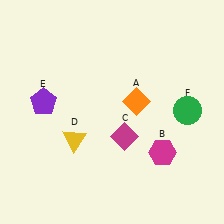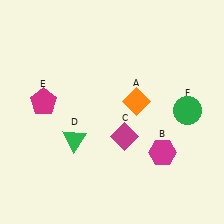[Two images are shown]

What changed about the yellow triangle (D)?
In Image 1, D is yellow. In Image 2, it changed to green.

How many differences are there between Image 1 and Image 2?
There are 2 differences between the two images.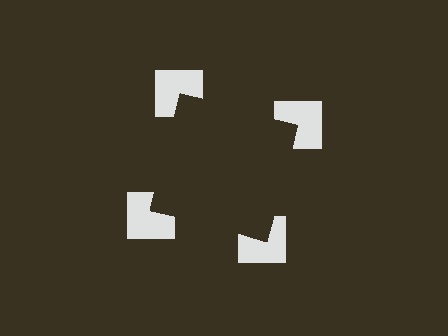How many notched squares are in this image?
There are 4 — one at each vertex of the illusory square.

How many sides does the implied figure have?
4 sides.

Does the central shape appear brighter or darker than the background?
It typically appears slightly darker than the background, even though no actual brightness change is drawn.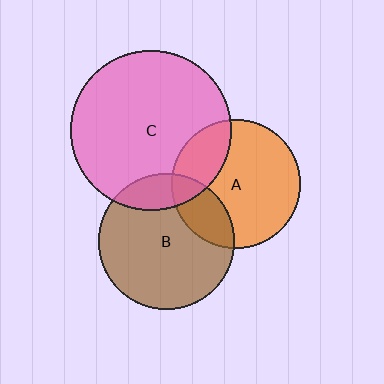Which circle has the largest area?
Circle C (pink).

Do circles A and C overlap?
Yes.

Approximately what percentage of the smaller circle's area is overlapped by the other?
Approximately 25%.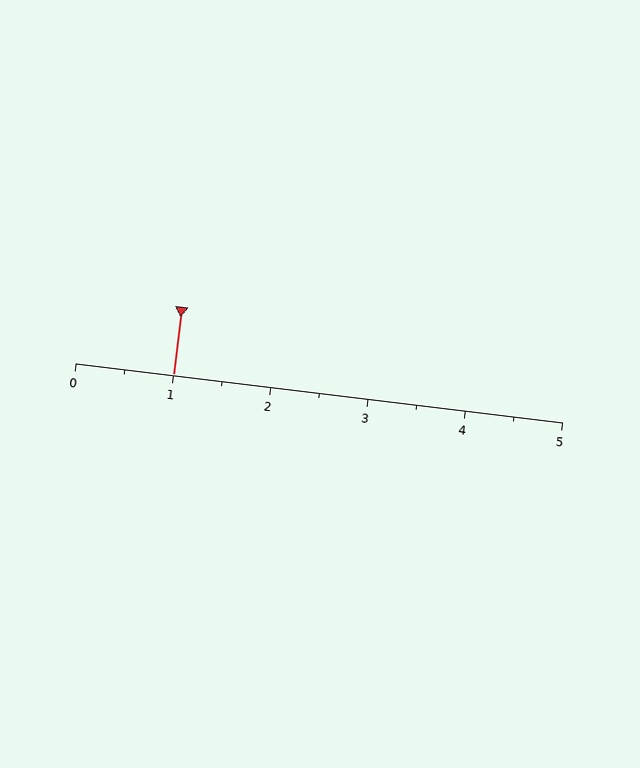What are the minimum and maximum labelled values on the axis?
The axis runs from 0 to 5.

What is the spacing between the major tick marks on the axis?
The major ticks are spaced 1 apart.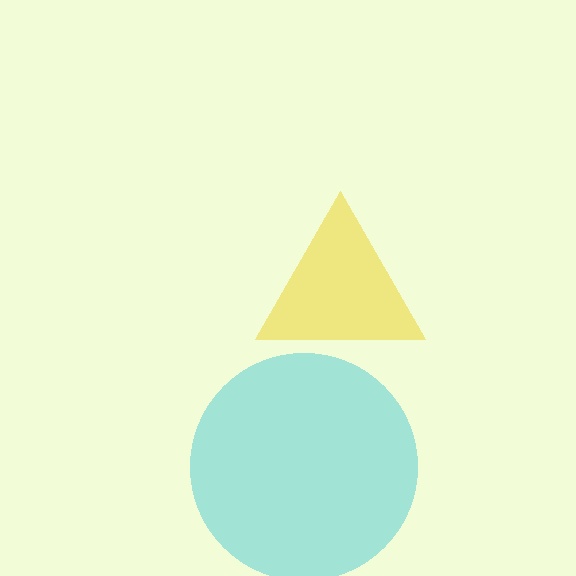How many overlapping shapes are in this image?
There are 2 overlapping shapes in the image.